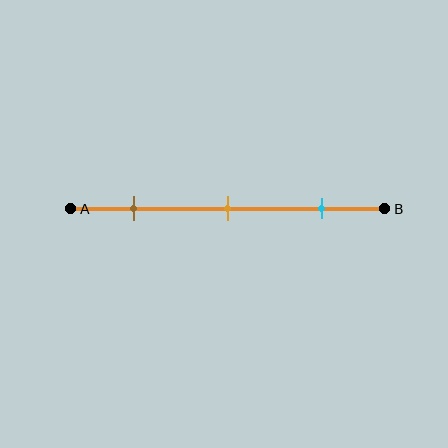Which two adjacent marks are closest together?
The brown and orange marks are the closest adjacent pair.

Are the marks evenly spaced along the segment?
Yes, the marks are approximately evenly spaced.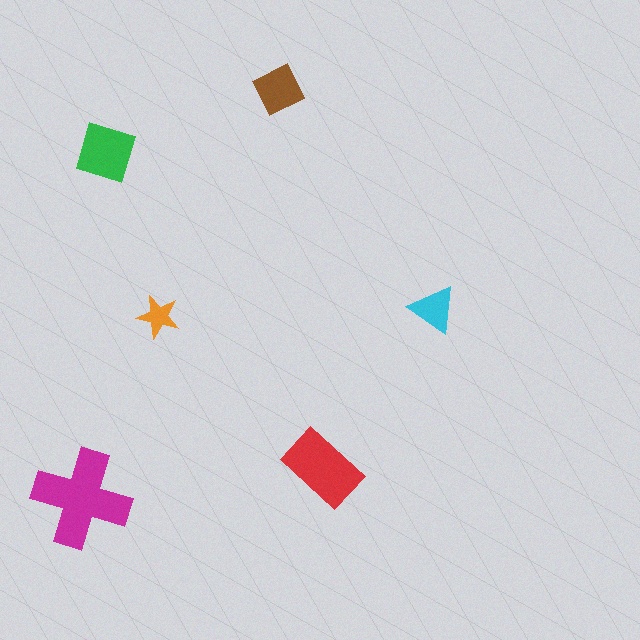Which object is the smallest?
The orange star.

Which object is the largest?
The magenta cross.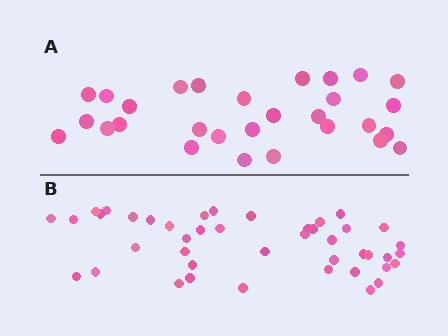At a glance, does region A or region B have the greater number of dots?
Region B (the bottom region) has more dots.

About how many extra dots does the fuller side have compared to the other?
Region B has approximately 15 more dots than region A.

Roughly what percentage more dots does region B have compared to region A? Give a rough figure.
About 50% more.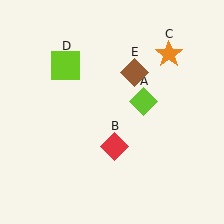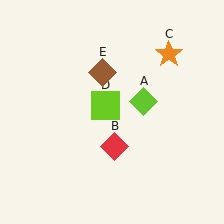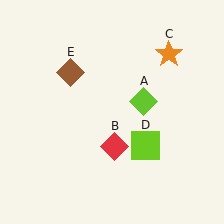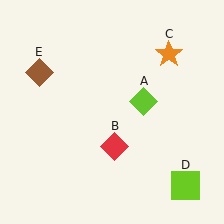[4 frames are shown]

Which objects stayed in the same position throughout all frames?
Lime diamond (object A) and red diamond (object B) and orange star (object C) remained stationary.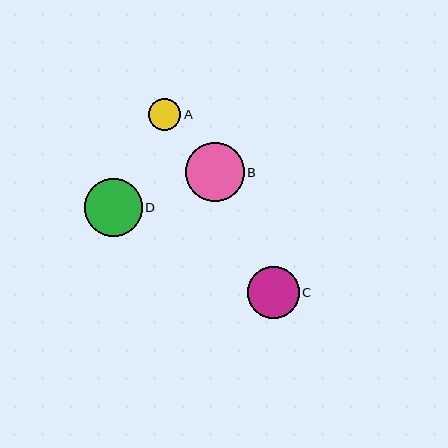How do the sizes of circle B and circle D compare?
Circle B and circle D are approximately the same size.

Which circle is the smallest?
Circle A is the smallest with a size of approximately 32 pixels.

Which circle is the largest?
Circle B is the largest with a size of approximately 58 pixels.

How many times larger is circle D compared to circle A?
Circle D is approximately 1.8 times the size of circle A.